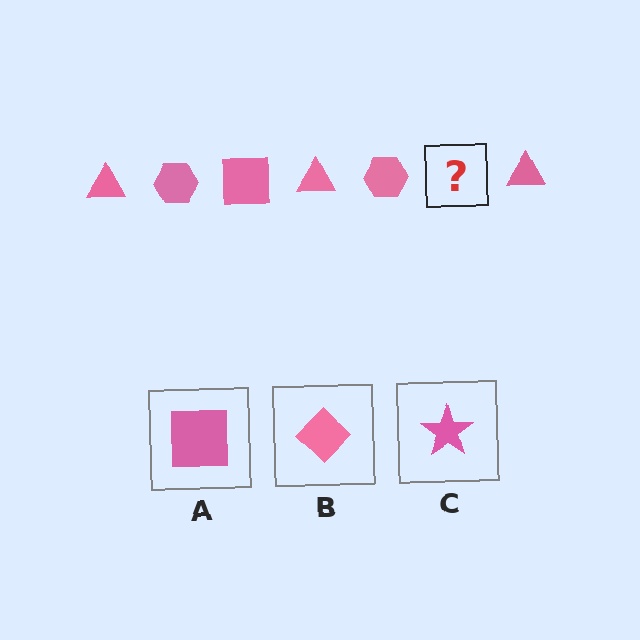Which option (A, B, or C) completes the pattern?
A.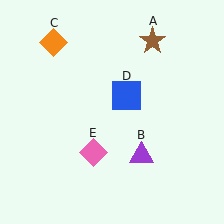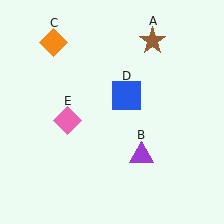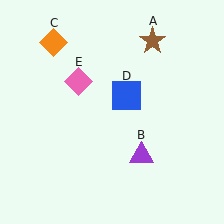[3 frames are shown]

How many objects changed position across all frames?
1 object changed position: pink diamond (object E).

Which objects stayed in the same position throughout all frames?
Brown star (object A) and purple triangle (object B) and orange diamond (object C) and blue square (object D) remained stationary.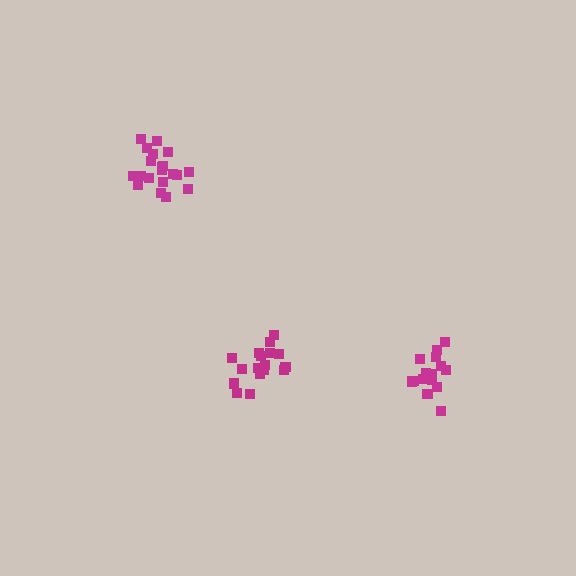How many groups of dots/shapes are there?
There are 3 groups.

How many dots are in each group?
Group 1: 16 dots, Group 2: 17 dots, Group 3: 21 dots (54 total).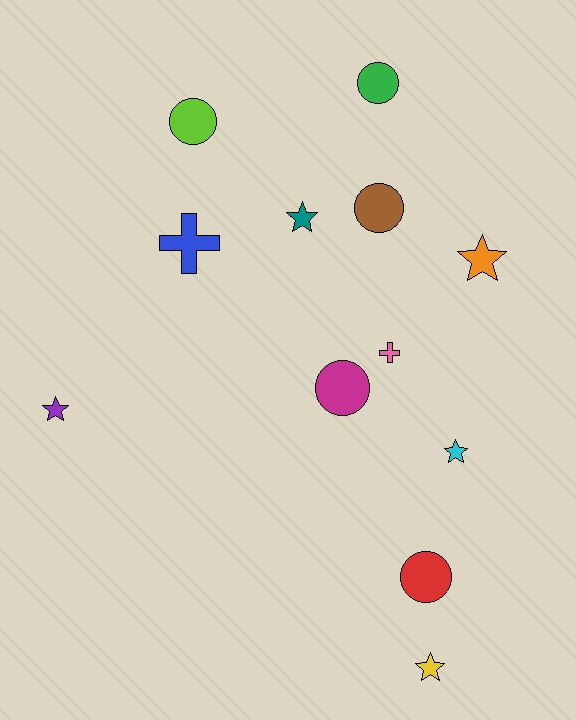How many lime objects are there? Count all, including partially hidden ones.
There is 1 lime object.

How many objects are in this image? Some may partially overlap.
There are 12 objects.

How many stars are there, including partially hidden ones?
There are 5 stars.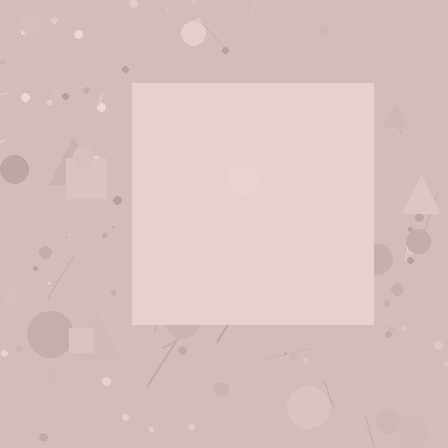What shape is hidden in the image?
A square is hidden in the image.